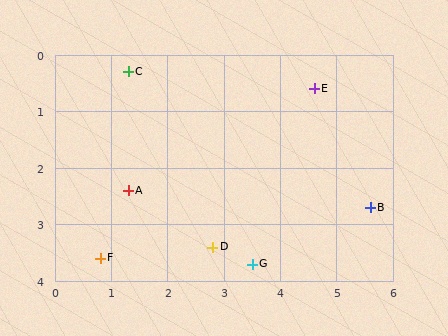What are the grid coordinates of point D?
Point D is at approximately (2.8, 3.4).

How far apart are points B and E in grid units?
Points B and E are about 2.3 grid units apart.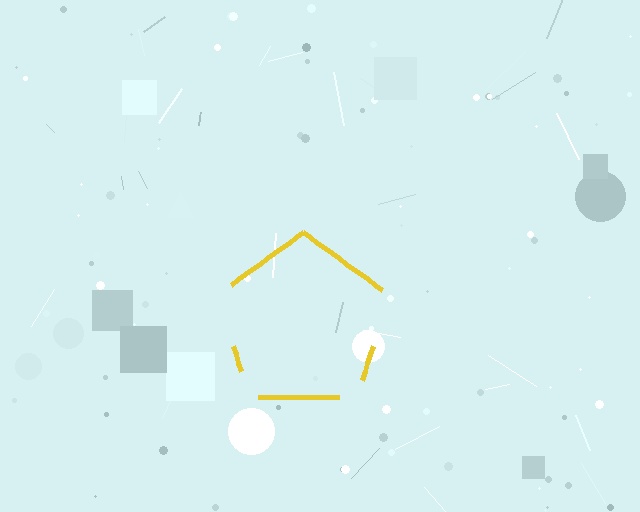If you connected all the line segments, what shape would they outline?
They would outline a pentagon.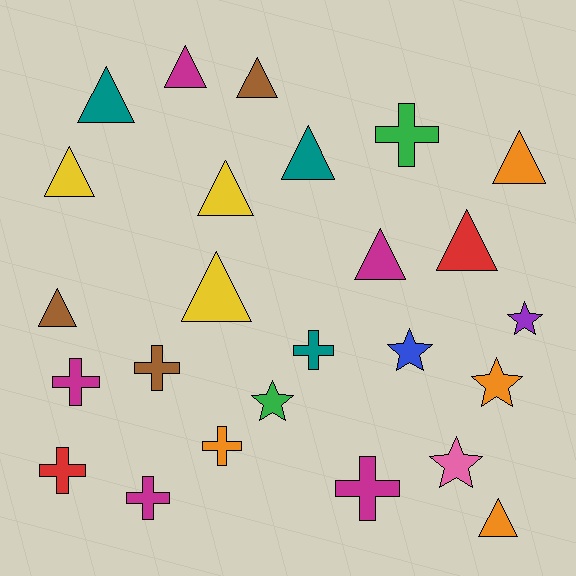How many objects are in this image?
There are 25 objects.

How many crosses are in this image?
There are 8 crosses.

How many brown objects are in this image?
There are 3 brown objects.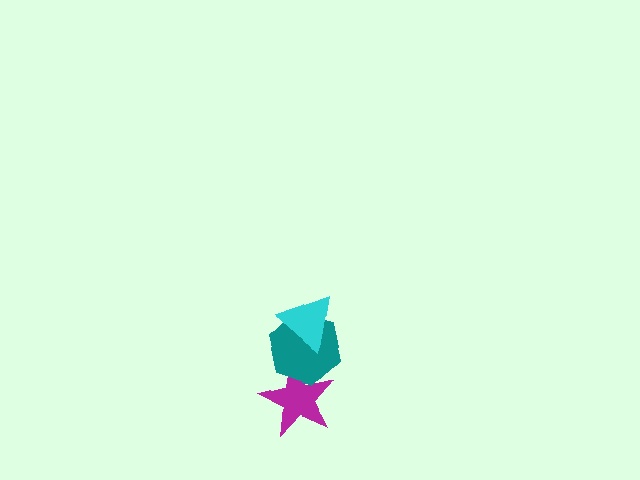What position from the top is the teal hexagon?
The teal hexagon is 2nd from the top.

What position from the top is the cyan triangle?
The cyan triangle is 1st from the top.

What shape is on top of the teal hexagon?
The cyan triangle is on top of the teal hexagon.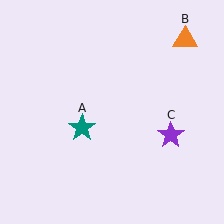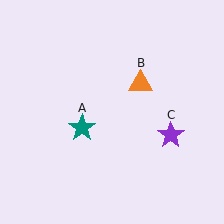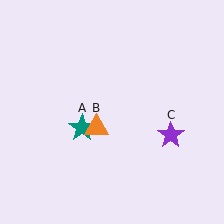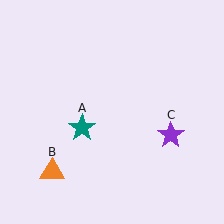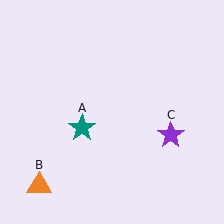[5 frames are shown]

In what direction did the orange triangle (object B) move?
The orange triangle (object B) moved down and to the left.